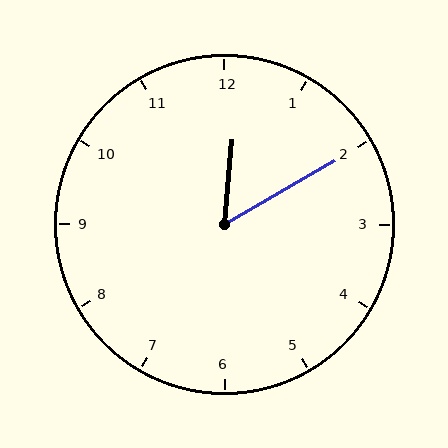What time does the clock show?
12:10.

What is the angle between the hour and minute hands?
Approximately 55 degrees.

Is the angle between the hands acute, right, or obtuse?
It is acute.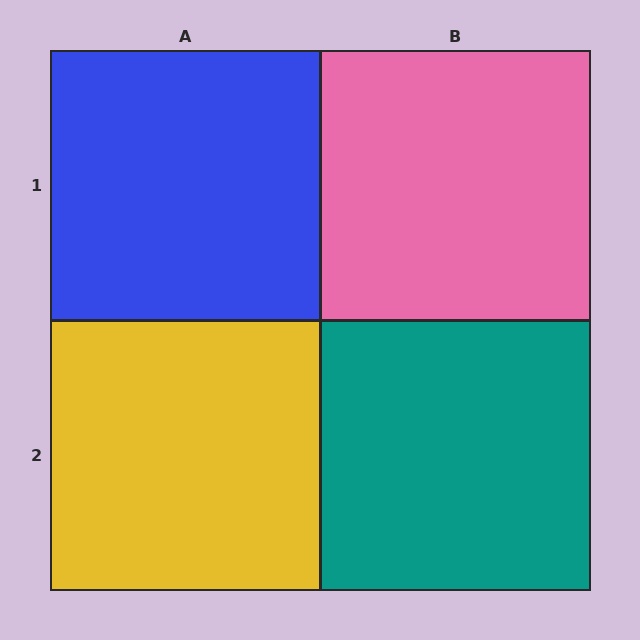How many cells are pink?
1 cell is pink.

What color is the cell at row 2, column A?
Yellow.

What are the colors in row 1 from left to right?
Blue, pink.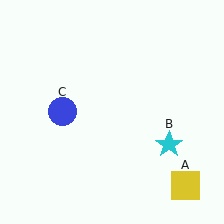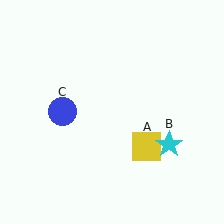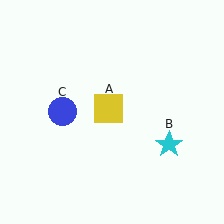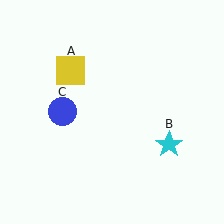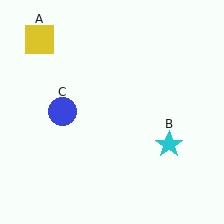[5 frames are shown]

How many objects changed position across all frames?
1 object changed position: yellow square (object A).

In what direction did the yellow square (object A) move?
The yellow square (object A) moved up and to the left.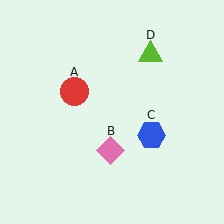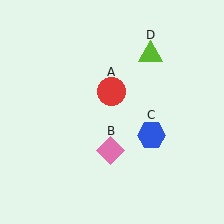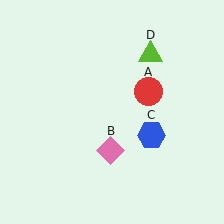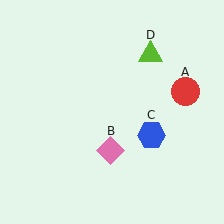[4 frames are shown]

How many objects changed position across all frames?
1 object changed position: red circle (object A).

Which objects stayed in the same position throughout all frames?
Pink diamond (object B) and blue hexagon (object C) and lime triangle (object D) remained stationary.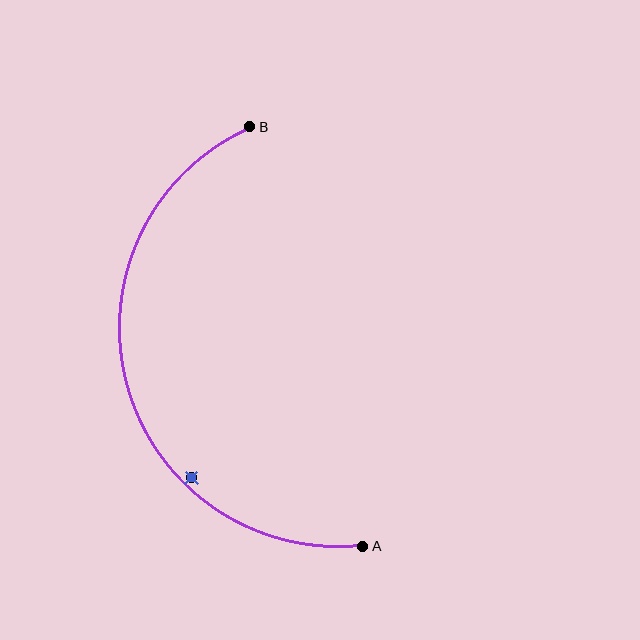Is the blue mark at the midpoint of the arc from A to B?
No — the blue mark does not lie on the arc at all. It sits slightly inside the curve.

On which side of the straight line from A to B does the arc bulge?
The arc bulges to the left of the straight line connecting A and B.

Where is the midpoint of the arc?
The arc midpoint is the point on the curve farthest from the straight line joining A and B. It sits to the left of that line.